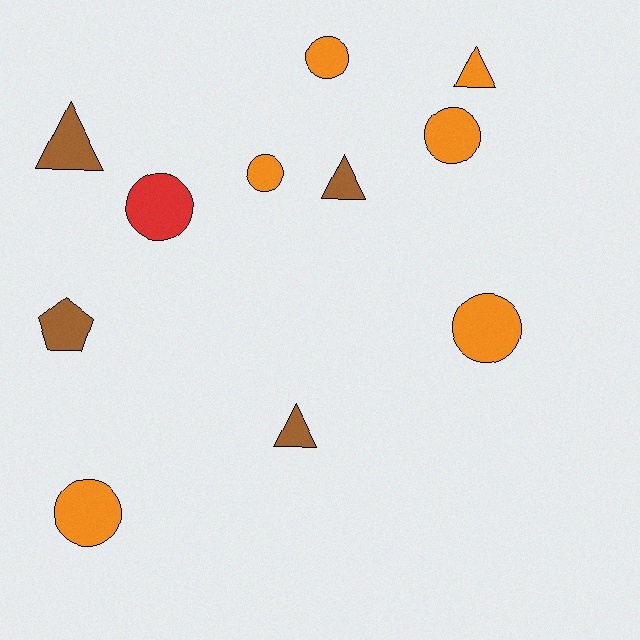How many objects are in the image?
There are 11 objects.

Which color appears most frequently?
Orange, with 6 objects.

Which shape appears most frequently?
Circle, with 6 objects.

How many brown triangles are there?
There are 3 brown triangles.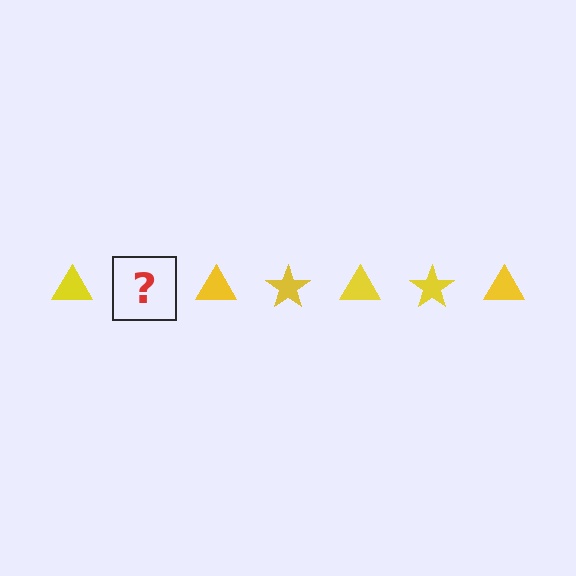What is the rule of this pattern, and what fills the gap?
The rule is that the pattern cycles through triangle, star shapes in yellow. The gap should be filled with a yellow star.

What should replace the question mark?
The question mark should be replaced with a yellow star.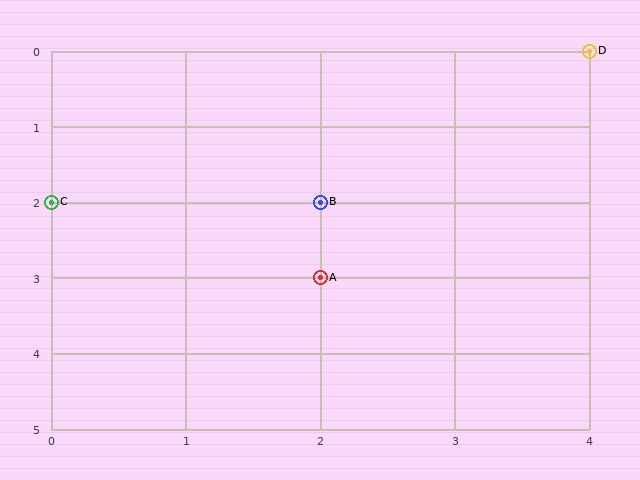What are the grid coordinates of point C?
Point C is at grid coordinates (0, 2).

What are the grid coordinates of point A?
Point A is at grid coordinates (2, 3).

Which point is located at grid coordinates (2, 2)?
Point B is at (2, 2).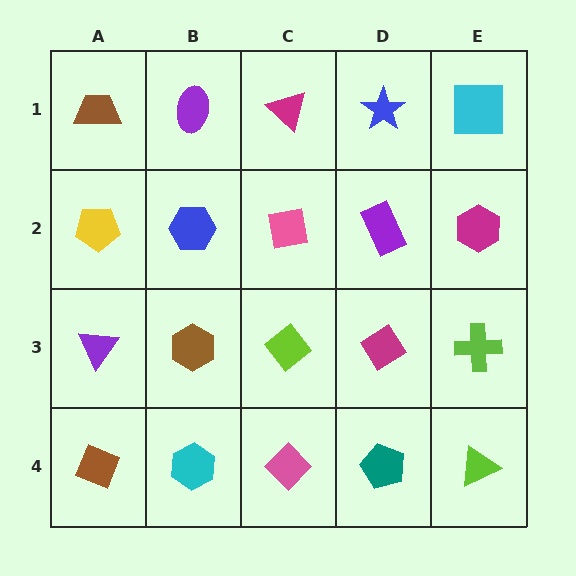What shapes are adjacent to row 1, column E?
A magenta hexagon (row 2, column E), a blue star (row 1, column D).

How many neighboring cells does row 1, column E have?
2.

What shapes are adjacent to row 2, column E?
A cyan square (row 1, column E), a lime cross (row 3, column E), a purple rectangle (row 2, column D).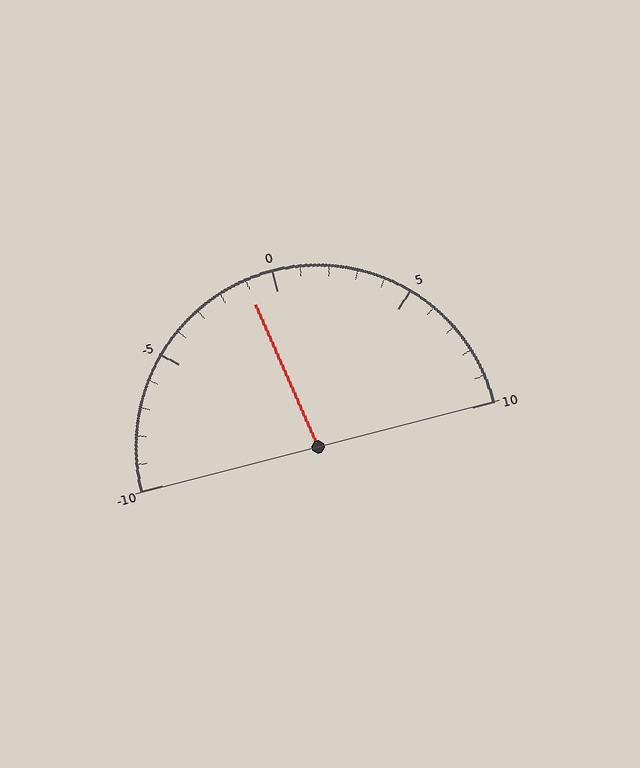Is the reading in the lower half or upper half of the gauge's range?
The reading is in the lower half of the range (-10 to 10).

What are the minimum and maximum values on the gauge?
The gauge ranges from -10 to 10.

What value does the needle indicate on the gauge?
The needle indicates approximately -1.